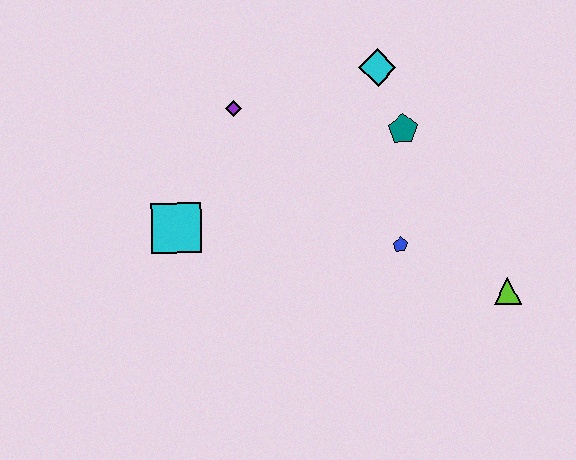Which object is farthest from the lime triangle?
The cyan square is farthest from the lime triangle.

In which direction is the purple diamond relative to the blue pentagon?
The purple diamond is to the left of the blue pentagon.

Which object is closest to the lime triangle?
The blue pentagon is closest to the lime triangle.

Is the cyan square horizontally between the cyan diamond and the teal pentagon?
No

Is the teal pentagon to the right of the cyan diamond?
Yes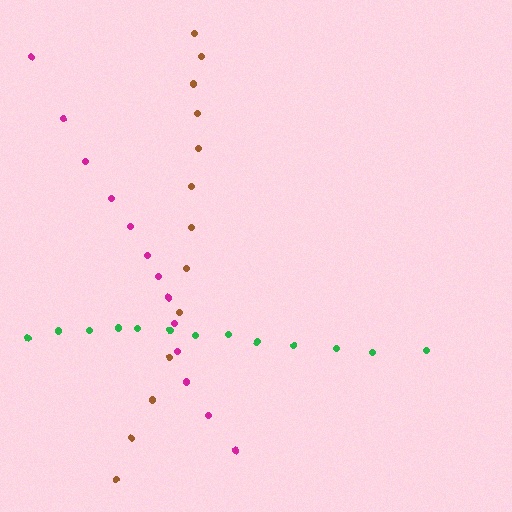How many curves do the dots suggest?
There are 3 distinct paths.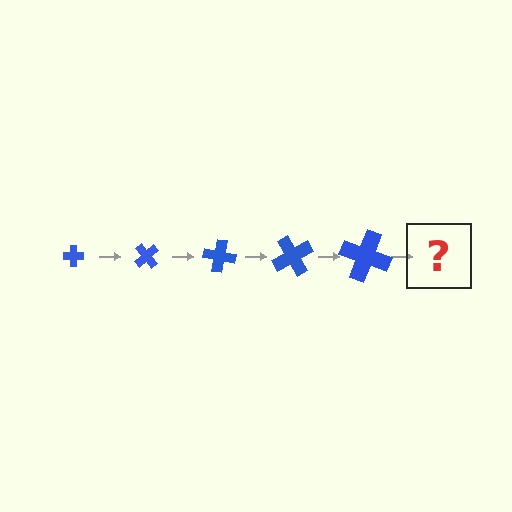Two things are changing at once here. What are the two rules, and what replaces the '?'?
The two rules are that the cross grows larger each step and it rotates 50 degrees each step. The '?' should be a cross, larger than the previous one and rotated 250 degrees from the start.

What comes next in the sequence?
The next element should be a cross, larger than the previous one and rotated 250 degrees from the start.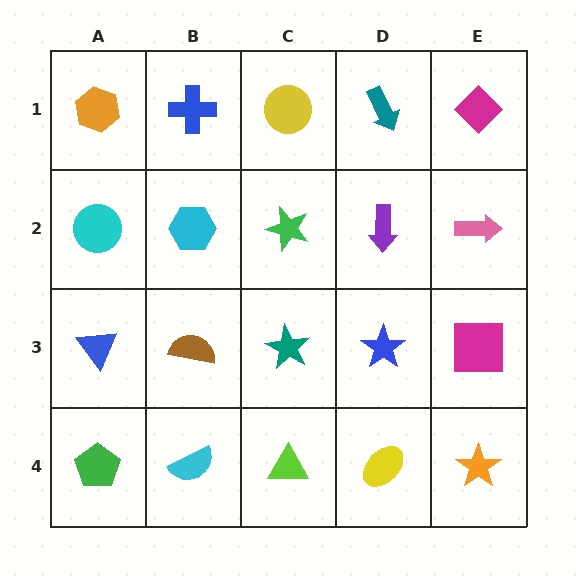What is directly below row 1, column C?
A green star.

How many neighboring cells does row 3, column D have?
4.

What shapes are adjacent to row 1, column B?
A cyan hexagon (row 2, column B), an orange hexagon (row 1, column A), a yellow circle (row 1, column C).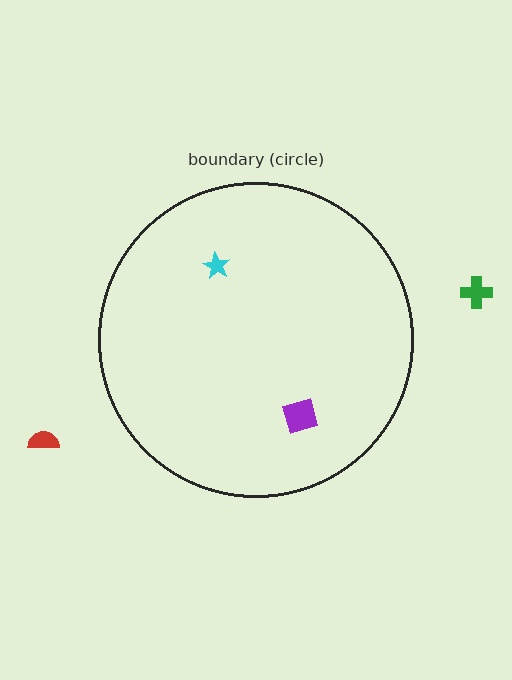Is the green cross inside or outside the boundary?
Outside.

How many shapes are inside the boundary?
2 inside, 2 outside.